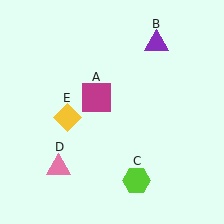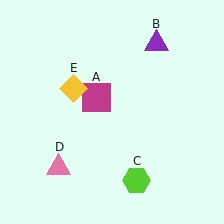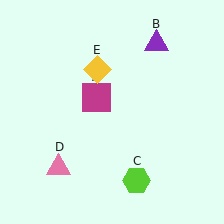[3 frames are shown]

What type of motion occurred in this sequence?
The yellow diamond (object E) rotated clockwise around the center of the scene.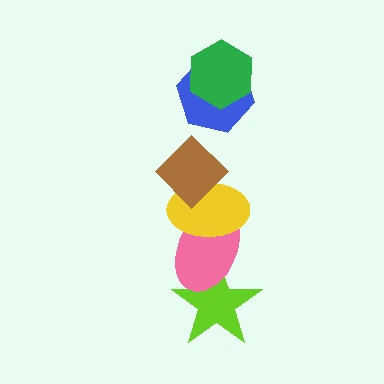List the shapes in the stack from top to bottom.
From top to bottom: the green hexagon, the blue hexagon, the brown diamond, the yellow ellipse, the pink ellipse, the lime star.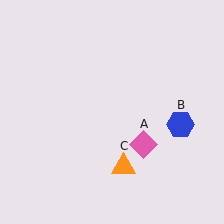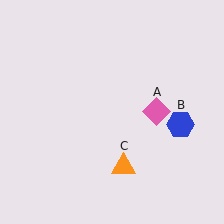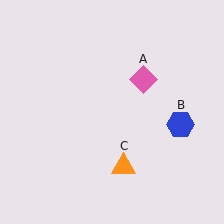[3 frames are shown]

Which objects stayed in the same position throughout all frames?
Blue hexagon (object B) and orange triangle (object C) remained stationary.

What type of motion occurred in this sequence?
The pink diamond (object A) rotated counterclockwise around the center of the scene.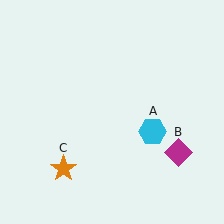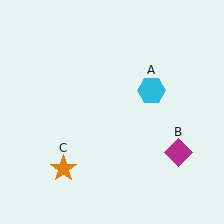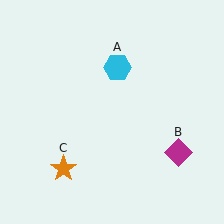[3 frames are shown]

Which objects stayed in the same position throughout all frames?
Magenta diamond (object B) and orange star (object C) remained stationary.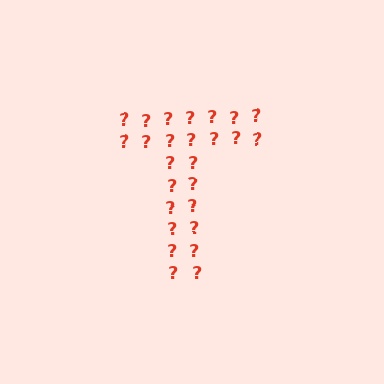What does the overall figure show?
The overall figure shows the letter T.